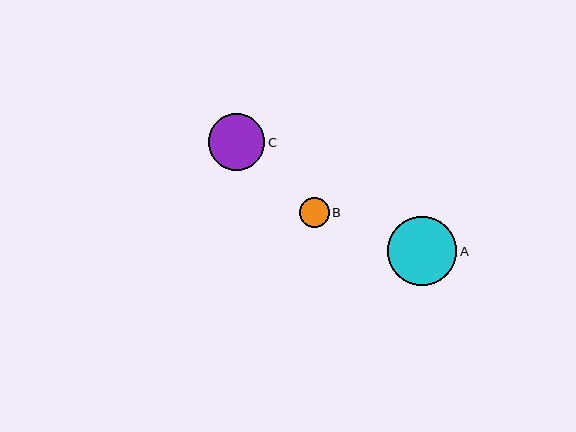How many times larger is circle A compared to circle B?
Circle A is approximately 2.3 times the size of circle B.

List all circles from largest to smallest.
From largest to smallest: A, C, B.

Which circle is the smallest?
Circle B is the smallest with a size of approximately 30 pixels.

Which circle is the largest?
Circle A is the largest with a size of approximately 69 pixels.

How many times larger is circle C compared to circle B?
Circle C is approximately 1.9 times the size of circle B.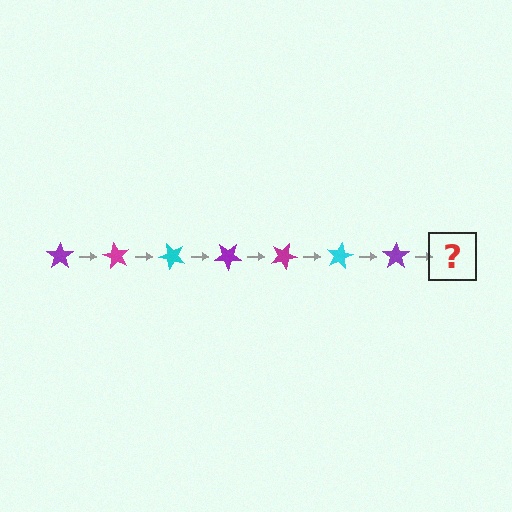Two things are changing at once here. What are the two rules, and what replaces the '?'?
The two rules are that it rotates 60 degrees each step and the color cycles through purple, magenta, and cyan. The '?' should be a magenta star, rotated 420 degrees from the start.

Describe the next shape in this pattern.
It should be a magenta star, rotated 420 degrees from the start.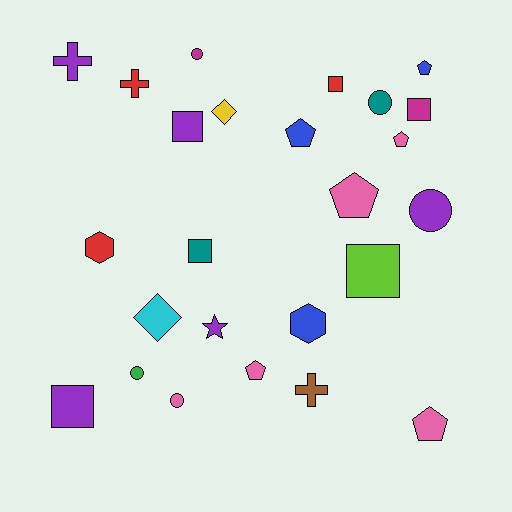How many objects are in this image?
There are 25 objects.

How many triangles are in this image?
There are no triangles.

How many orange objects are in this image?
There are no orange objects.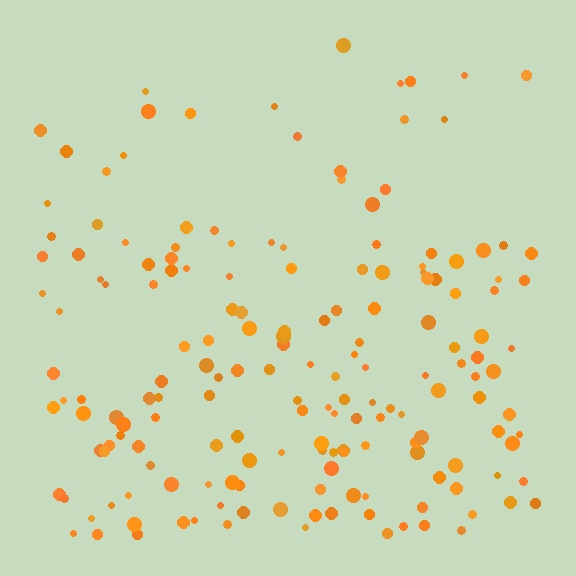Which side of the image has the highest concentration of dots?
The bottom.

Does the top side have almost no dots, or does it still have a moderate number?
Still a moderate number, just noticeably fewer than the bottom.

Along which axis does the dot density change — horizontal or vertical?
Vertical.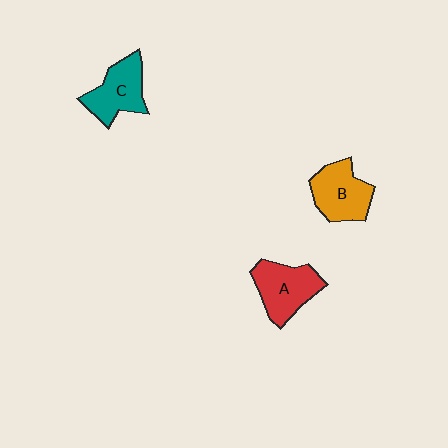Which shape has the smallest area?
Shape C (teal).